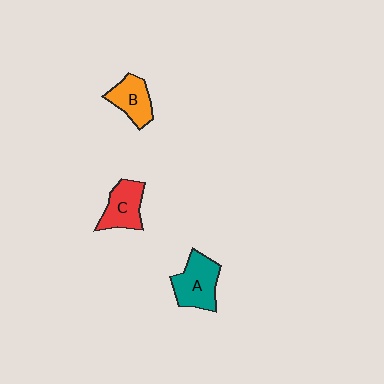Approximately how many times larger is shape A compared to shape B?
Approximately 1.3 times.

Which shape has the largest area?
Shape A (teal).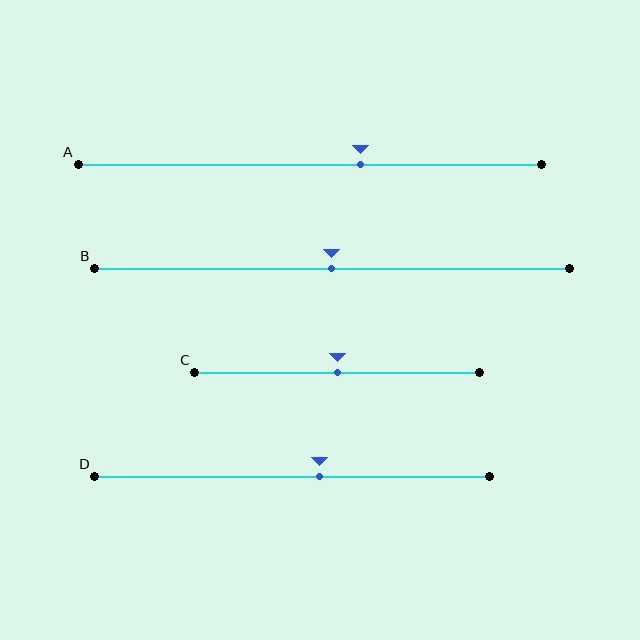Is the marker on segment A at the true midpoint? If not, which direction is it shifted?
No, the marker on segment A is shifted to the right by about 11% of the segment length.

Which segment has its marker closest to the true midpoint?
Segment B has its marker closest to the true midpoint.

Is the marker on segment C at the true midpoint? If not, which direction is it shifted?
Yes, the marker on segment C is at the true midpoint.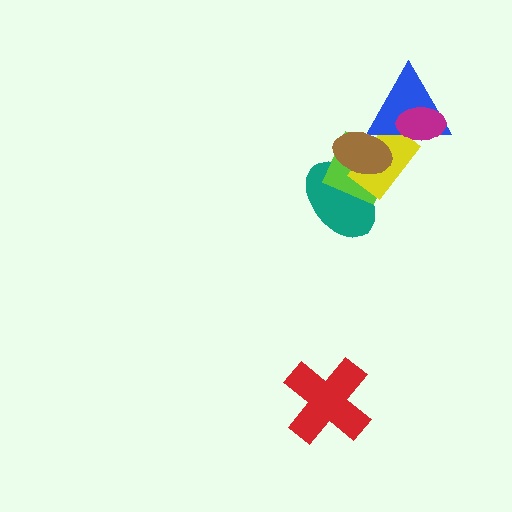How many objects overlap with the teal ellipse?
3 objects overlap with the teal ellipse.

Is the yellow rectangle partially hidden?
Yes, it is partially covered by another shape.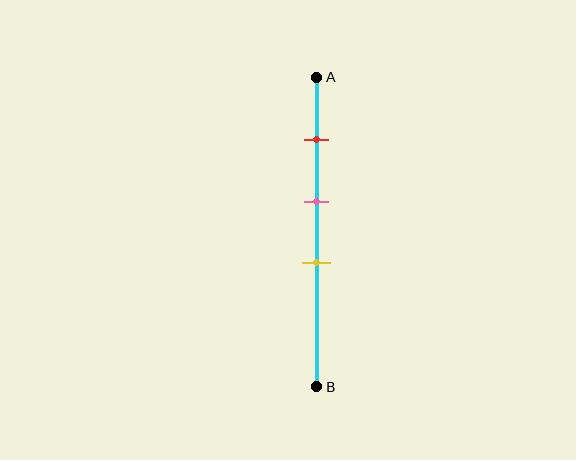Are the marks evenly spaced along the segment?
Yes, the marks are approximately evenly spaced.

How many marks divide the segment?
There are 3 marks dividing the segment.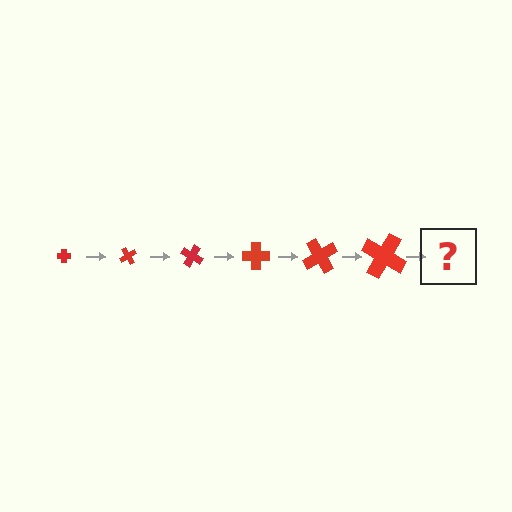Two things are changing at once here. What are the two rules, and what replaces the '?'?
The two rules are that the cross grows larger each step and it rotates 60 degrees each step. The '?' should be a cross, larger than the previous one and rotated 360 degrees from the start.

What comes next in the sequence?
The next element should be a cross, larger than the previous one and rotated 360 degrees from the start.